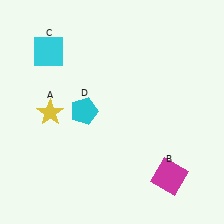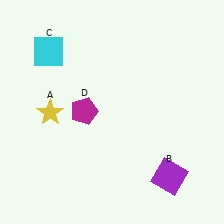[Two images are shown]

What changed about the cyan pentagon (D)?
In Image 1, D is cyan. In Image 2, it changed to magenta.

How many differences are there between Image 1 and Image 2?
There are 2 differences between the two images.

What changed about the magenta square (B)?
In Image 1, B is magenta. In Image 2, it changed to purple.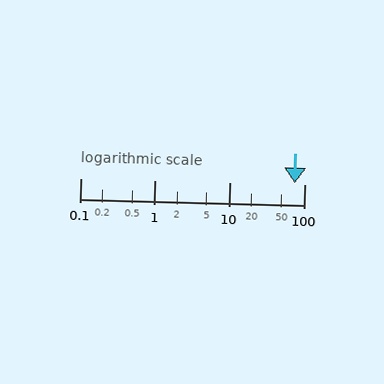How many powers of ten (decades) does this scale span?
The scale spans 3 decades, from 0.1 to 100.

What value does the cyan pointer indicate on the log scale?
The pointer indicates approximately 74.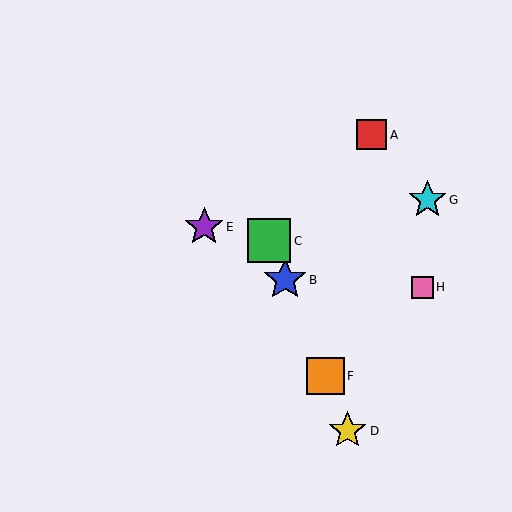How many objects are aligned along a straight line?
4 objects (B, C, D, F) are aligned along a straight line.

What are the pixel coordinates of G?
Object G is at (427, 200).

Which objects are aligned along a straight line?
Objects B, C, D, F are aligned along a straight line.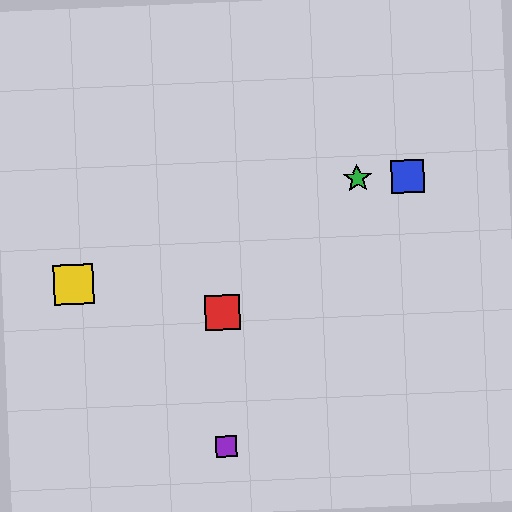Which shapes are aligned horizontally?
The blue square, the green star are aligned horizontally.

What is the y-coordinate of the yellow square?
The yellow square is at y≈284.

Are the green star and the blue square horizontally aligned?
Yes, both are at y≈178.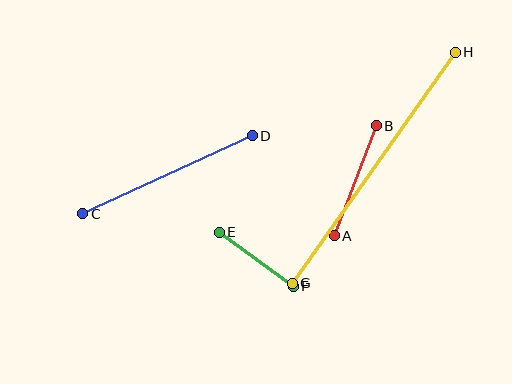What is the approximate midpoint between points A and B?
The midpoint is at approximately (355, 181) pixels.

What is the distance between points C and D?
The distance is approximately 187 pixels.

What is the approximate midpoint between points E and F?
The midpoint is at approximately (256, 259) pixels.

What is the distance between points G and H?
The distance is approximately 283 pixels.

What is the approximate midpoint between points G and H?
The midpoint is at approximately (374, 168) pixels.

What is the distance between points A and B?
The distance is approximately 118 pixels.